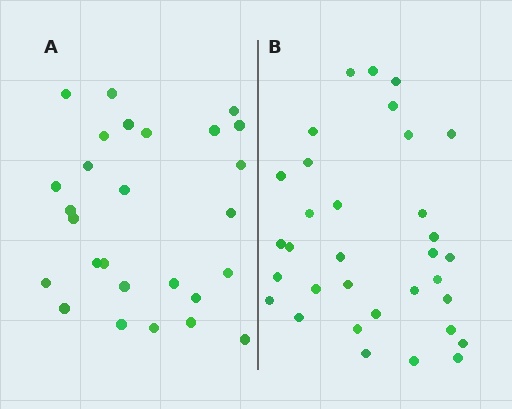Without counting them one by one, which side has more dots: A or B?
Region B (the right region) has more dots.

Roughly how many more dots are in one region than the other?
Region B has about 6 more dots than region A.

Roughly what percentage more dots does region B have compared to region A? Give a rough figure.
About 20% more.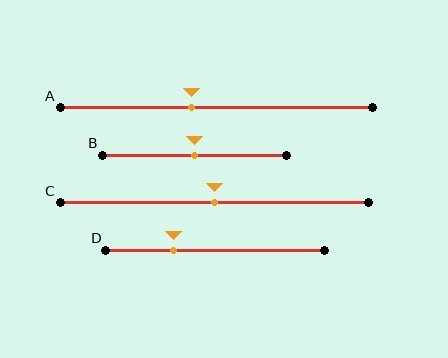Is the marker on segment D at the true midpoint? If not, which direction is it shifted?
No, the marker on segment D is shifted to the left by about 19% of the segment length.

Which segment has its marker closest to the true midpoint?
Segment B has its marker closest to the true midpoint.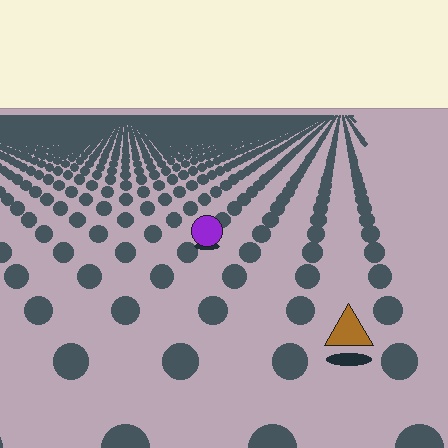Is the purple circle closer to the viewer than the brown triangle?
No. The brown triangle is closer — you can tell from the texture gradient: the ground texture is coarser near it.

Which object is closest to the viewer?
The brown triangle is closest. The texture marks near it are larger and more spread out.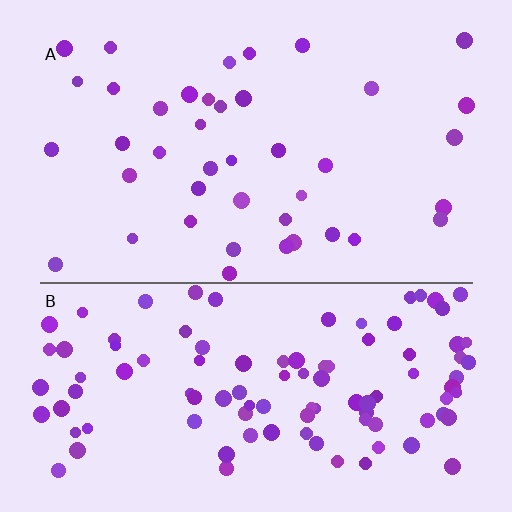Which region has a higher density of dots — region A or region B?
B (the bottom).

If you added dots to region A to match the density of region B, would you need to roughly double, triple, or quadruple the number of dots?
Approximately triple.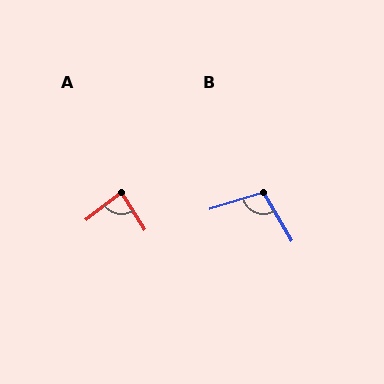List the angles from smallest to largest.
A (85°), B (103°).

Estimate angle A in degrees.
Approximately 85 degrees.